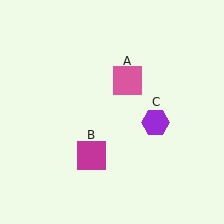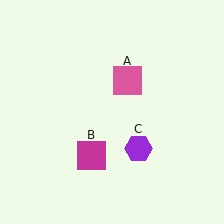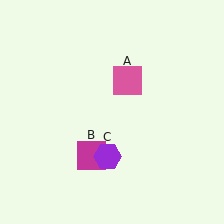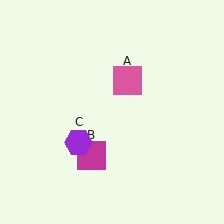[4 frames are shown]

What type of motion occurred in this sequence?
The purple hexagon (object C) rotated clockwise around the center of the scene.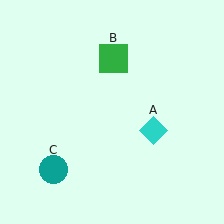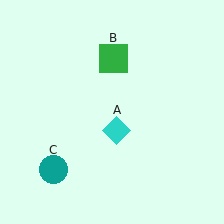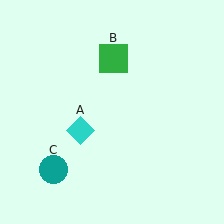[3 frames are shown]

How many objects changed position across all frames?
1 object changed position: cyan diamond (object A).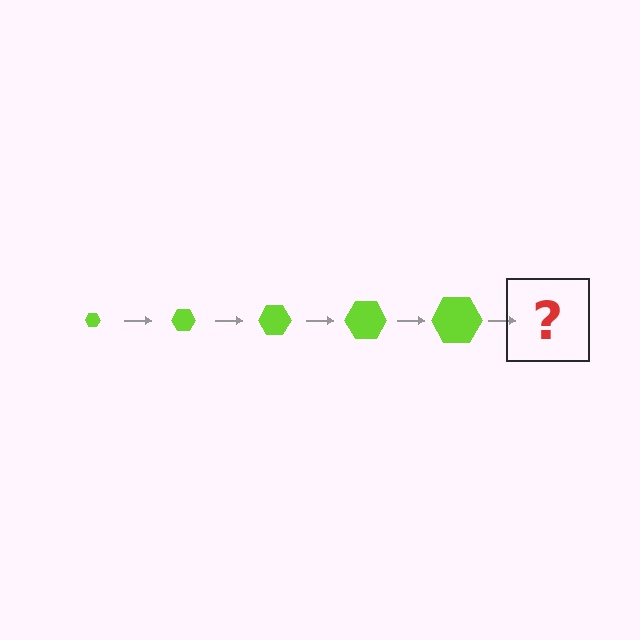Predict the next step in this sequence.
The next step is a lime hexagon, larger than the previous one.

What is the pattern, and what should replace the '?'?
The pattern is that the hexagon gets progressively larger each step. The '?' should be a lime hexagon, larger than the previous one.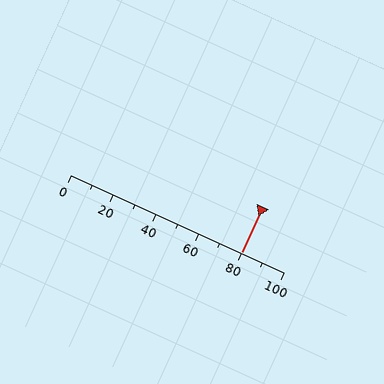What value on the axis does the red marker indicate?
The marker indicates approximately 80.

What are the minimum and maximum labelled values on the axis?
The axis runs from 0 to 100.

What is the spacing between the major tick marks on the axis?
The major ticks are spaced 20 apart.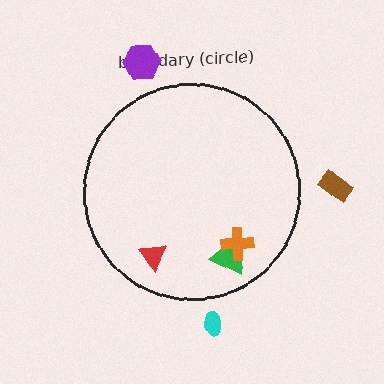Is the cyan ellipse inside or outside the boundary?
Outside.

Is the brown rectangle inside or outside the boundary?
Outside.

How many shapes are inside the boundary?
3 inside, 3 outside.